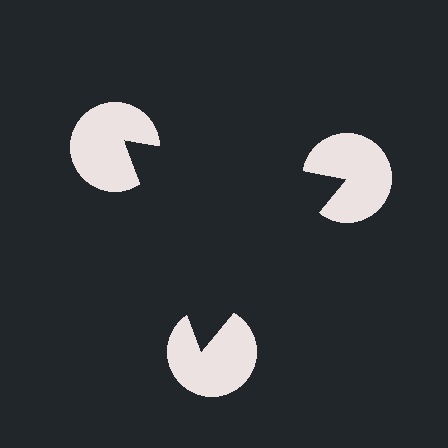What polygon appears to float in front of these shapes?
An illusory triangle — its edges are inferred from the aligned wedge cuts in the pac-man discs, not physically drawn.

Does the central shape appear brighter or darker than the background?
It typically appears slightly darker than the background, even though no actual brightness change is drawn.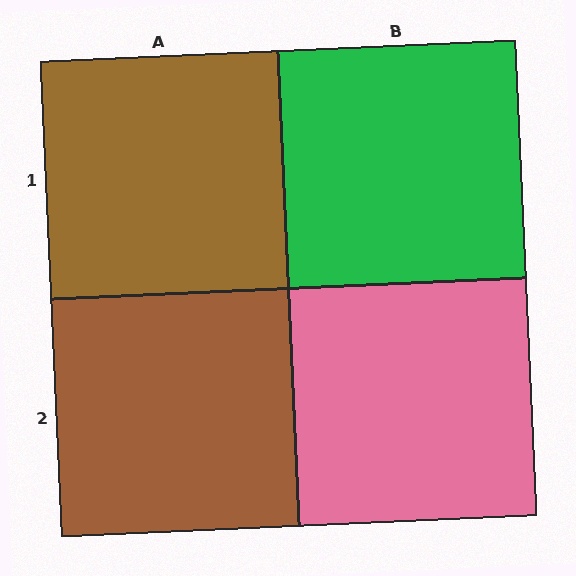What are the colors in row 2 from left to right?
Brown, pink.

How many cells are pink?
1 cell is pink.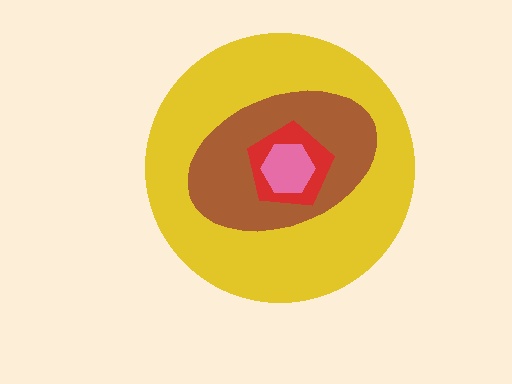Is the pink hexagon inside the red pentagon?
Yes.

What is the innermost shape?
The pink hexagon.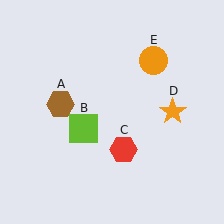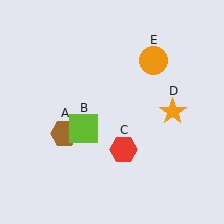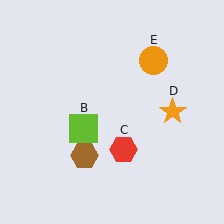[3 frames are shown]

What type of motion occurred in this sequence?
The brown hexagon (object A) rotated counterclockwise around the center of the scene.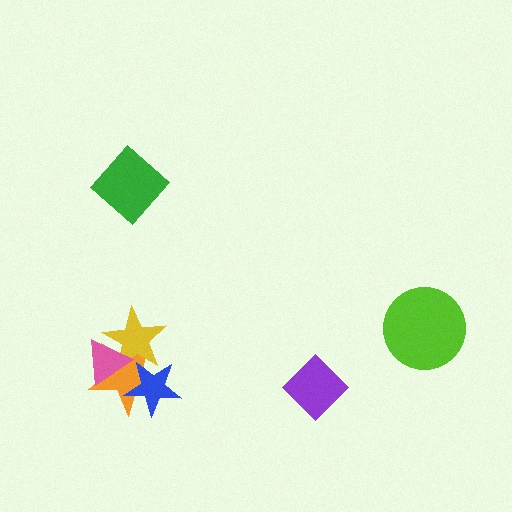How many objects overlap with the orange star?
3 objects overlap with the orange star.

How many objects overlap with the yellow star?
3 objects overlap with the yellow star.